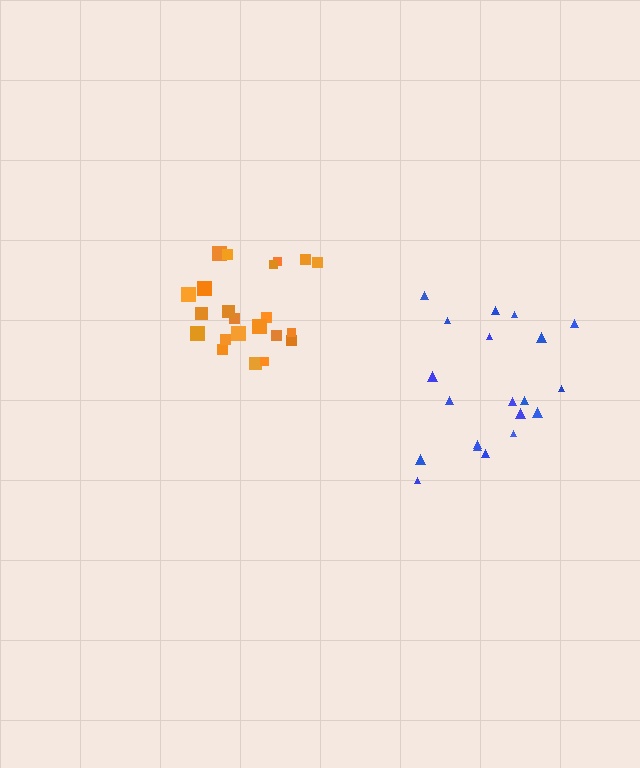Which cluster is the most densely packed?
Orange.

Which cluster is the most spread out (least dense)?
Blue.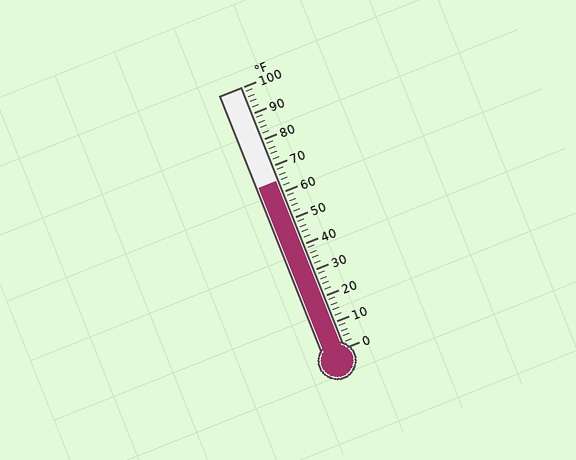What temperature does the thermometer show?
The thermometer shows approximately 64°F.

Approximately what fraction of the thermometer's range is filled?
The thermometer is filled to approximately 65% of its range.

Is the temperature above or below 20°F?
The temperature is above 20°F.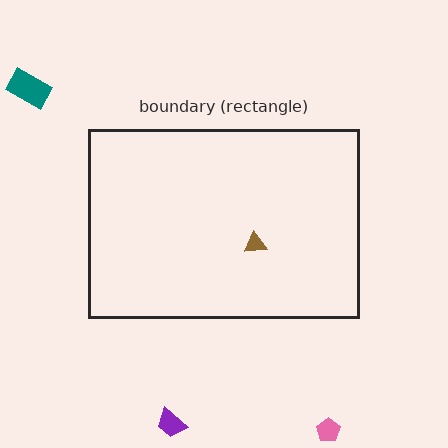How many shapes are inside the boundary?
1 inside, 3 outside.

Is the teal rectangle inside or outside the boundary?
Outside.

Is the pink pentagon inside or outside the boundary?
Outside.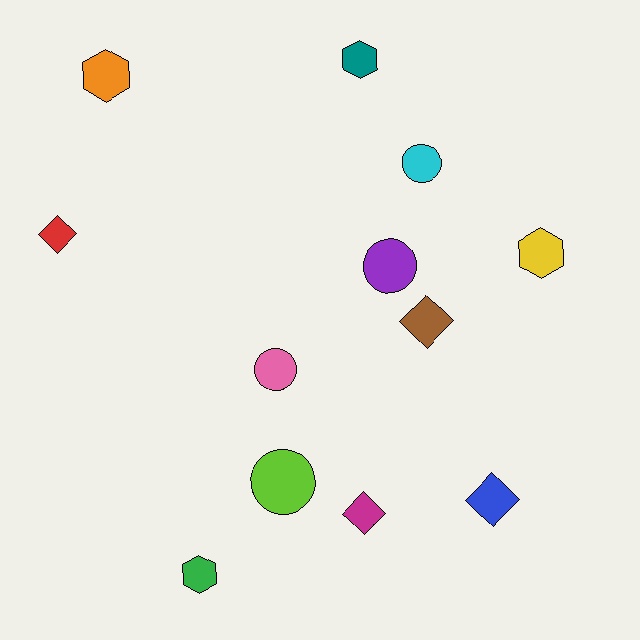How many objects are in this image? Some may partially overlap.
There are 12 objects.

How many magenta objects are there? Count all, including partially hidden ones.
There is 1 magenta object.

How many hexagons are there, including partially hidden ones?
There are 4 hexagons.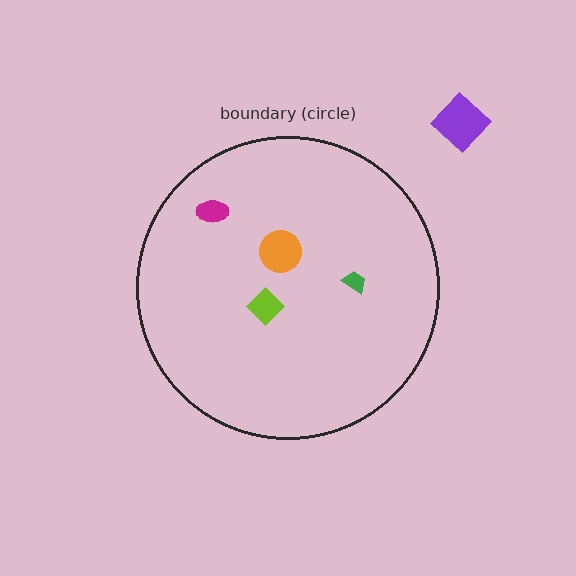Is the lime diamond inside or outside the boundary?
Inside.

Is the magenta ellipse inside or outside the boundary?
Inside.